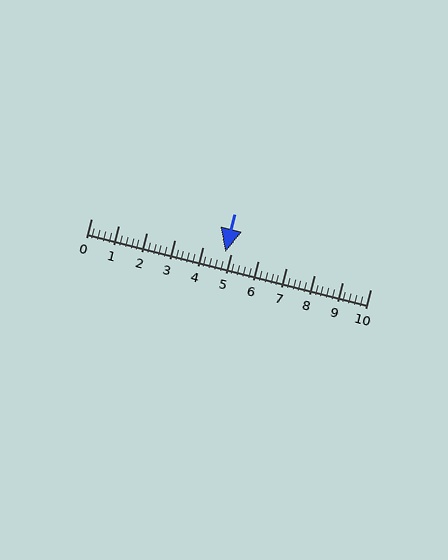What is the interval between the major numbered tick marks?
The major tick marks are spaced 1 units apart.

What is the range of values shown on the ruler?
The ruler shows values from 0 to 10.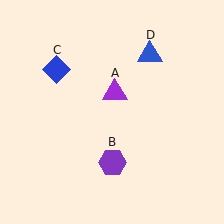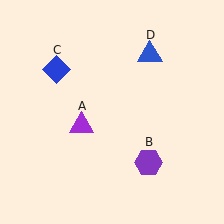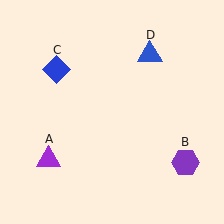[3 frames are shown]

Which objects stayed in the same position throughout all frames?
Blue diamond (object C) and blue triangle (object D) remained stationary.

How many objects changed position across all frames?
2 objects changed position: purple triangle (object A), purple hexagon (object B).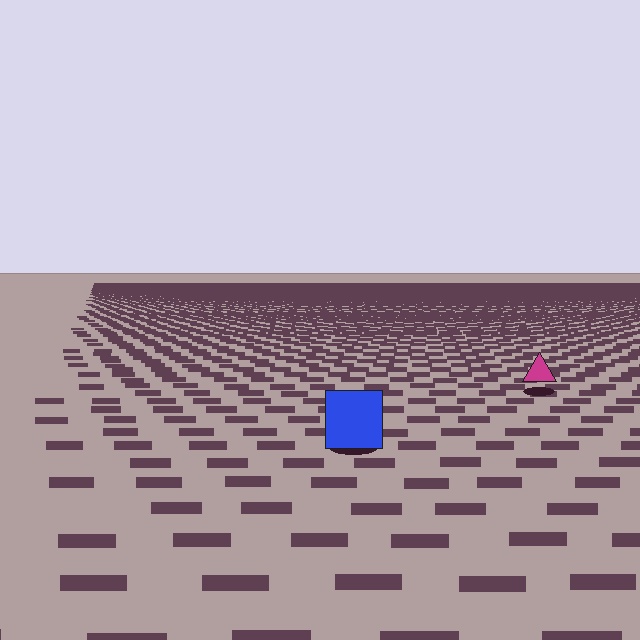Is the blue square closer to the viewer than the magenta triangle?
Yes. The blue square is closer — you can tell from the texture gradient: the ground texture is coarser near it.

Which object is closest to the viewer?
The blue square is closest. The texture marks near it are larger and more spread out.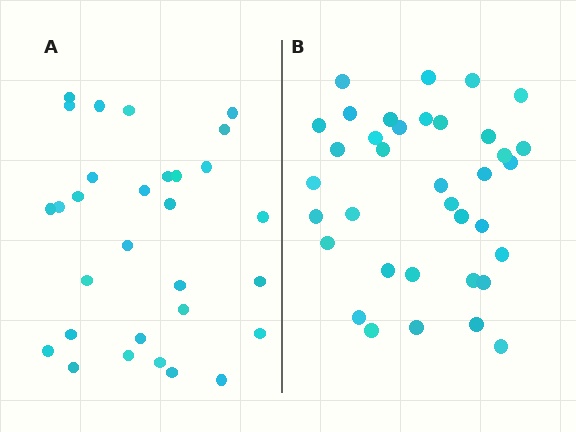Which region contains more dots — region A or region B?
Region B (the right region) has more dots.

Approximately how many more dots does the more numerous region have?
Region B has about 6 more dots than region A.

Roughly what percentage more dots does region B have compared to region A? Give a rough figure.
About 20% more.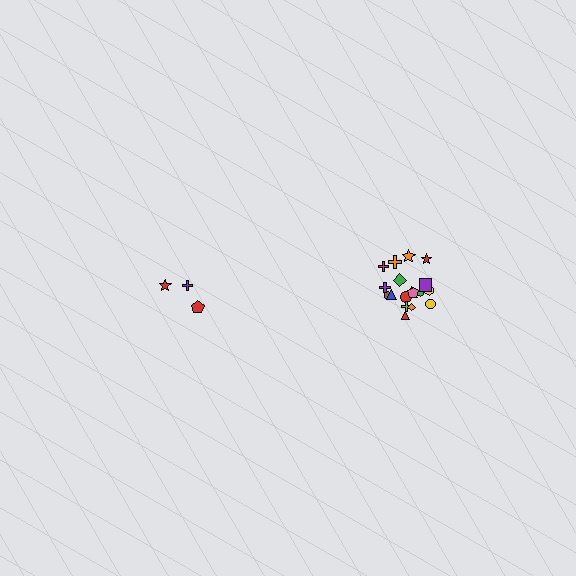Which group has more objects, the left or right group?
The right group.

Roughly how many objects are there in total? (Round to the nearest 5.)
Roughly 20 objects in total.